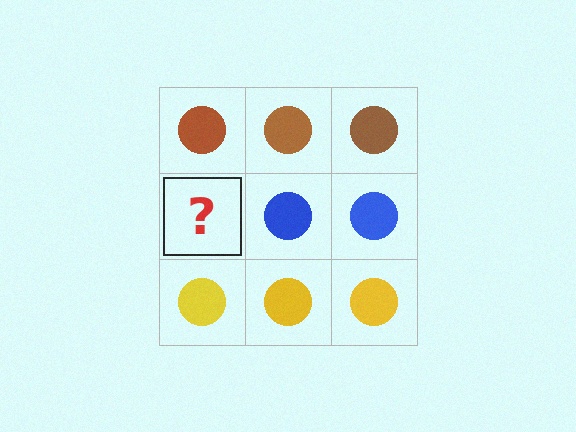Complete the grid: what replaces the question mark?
The question mark should be replaced with a blue circle.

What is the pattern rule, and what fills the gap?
The rule is that each row has a consistent color. The gap should be filled with a blue circle.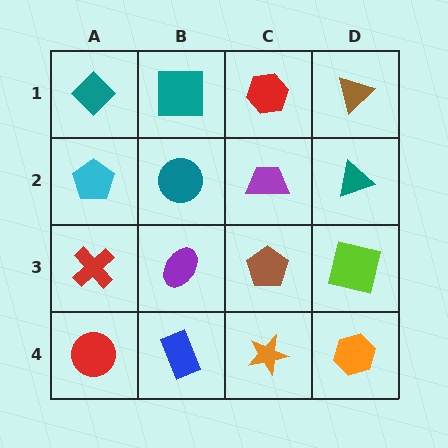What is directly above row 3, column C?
A purple trapezoid.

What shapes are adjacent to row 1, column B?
A teal circle (row 2, column B), a teal diamond (row 1, column A), a red hexagon (row 1, column C).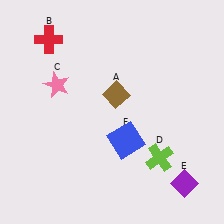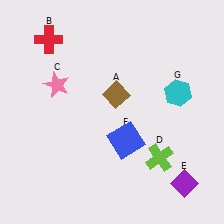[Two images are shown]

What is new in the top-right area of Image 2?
A cyan hexagon (G) was added in the top-right area of Image 2.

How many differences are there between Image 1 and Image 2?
There is 1 difference between the two images.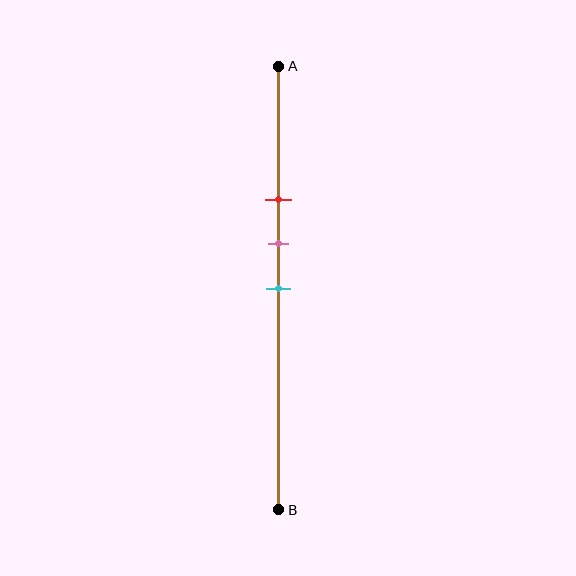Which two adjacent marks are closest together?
The pink and cyan marks are the closest adjacent pair.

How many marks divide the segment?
There are 3 marks dividing the segment.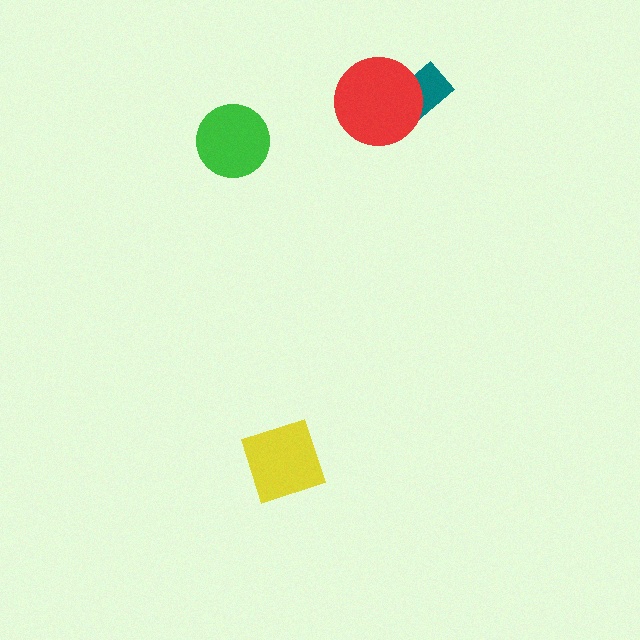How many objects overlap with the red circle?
1 object overlaps with the red circle.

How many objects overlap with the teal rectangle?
1 object overlaps with the teal rectangle.